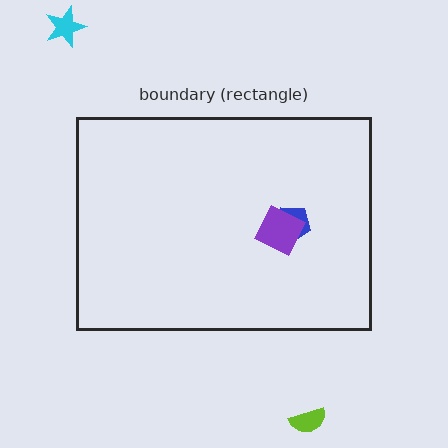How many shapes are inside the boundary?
2 inside, 2 outside.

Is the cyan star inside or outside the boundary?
Outside.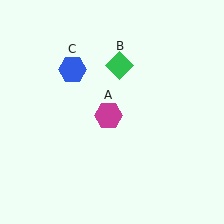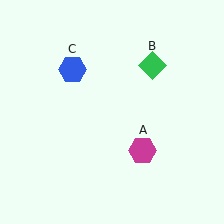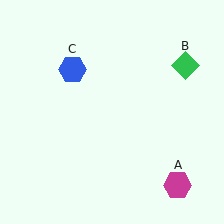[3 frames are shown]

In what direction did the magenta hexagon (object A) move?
The magenta hexagon (object A) moved down and to the right.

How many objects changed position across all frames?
2 objects changed position: magenta hexagon (object A), green diamond (object B).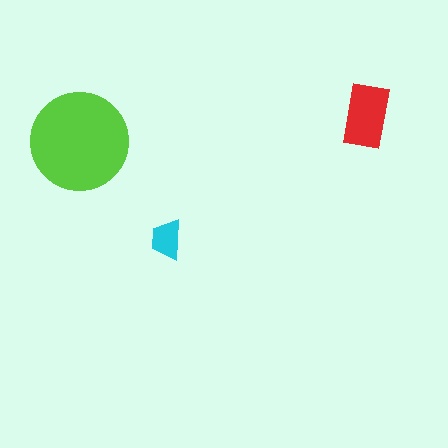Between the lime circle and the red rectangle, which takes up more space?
The lime circle.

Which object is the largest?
The lime circle.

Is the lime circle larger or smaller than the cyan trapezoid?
Larger.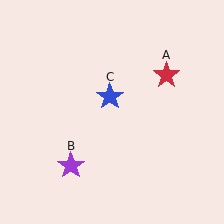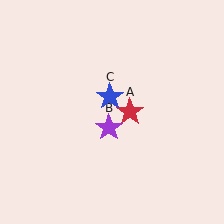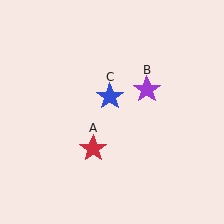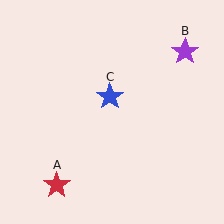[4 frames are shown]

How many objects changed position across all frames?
2 objects changed position: red star (object A), purple star (object B).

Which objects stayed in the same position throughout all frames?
Blue star (object C) remained stationary.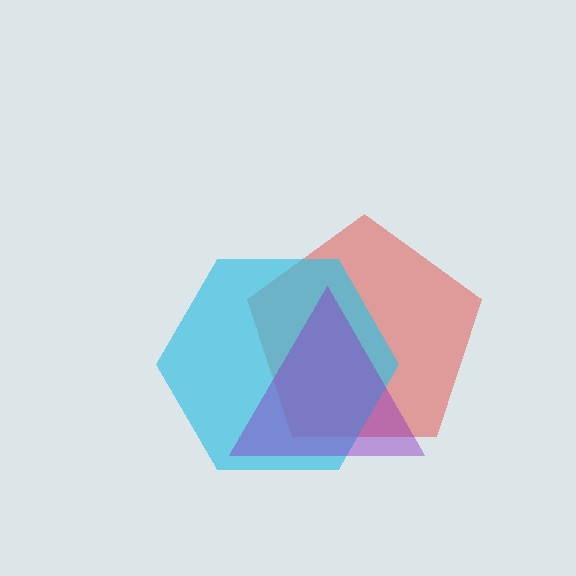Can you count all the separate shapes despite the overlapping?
Yes, there are 3 separate shapes.